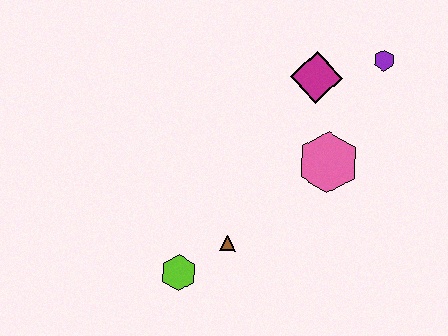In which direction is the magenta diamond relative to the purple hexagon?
The magenta diamond is to the left of the purple hexagon.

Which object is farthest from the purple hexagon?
The lime hexagon is farthest from the purple hexagon.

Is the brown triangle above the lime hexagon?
Yes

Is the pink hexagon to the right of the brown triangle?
Yes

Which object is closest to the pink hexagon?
The magenta diamond is closest to the pink hexagon.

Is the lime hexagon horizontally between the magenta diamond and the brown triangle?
No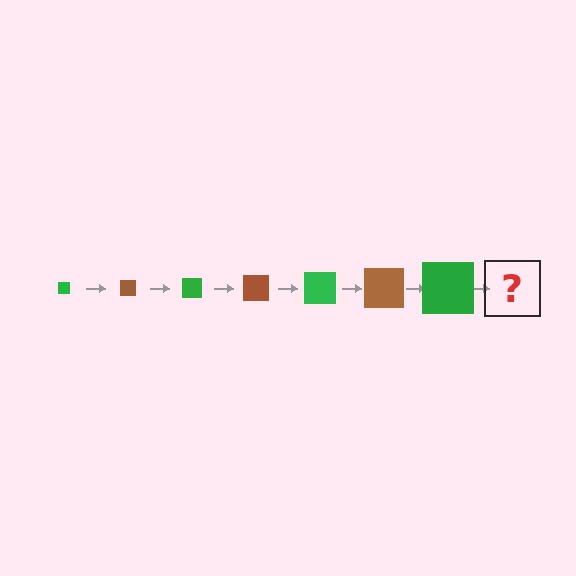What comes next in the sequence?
The next element should be a brown square, larger than the previous one.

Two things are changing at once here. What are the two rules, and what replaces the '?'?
The two rules are that the square grows larger each step and the color cycles through green and brown. The '?' should be a brown square, larger than the previous one.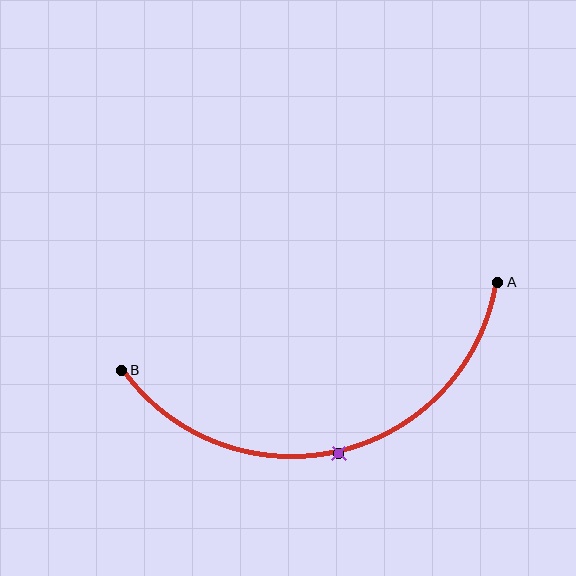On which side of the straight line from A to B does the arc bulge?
The arc bulges below the straight line connecting A and B.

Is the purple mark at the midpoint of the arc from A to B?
Yes. The purple mark lies on the arc at equal arc-length from both A and B — it is the arc midpoint.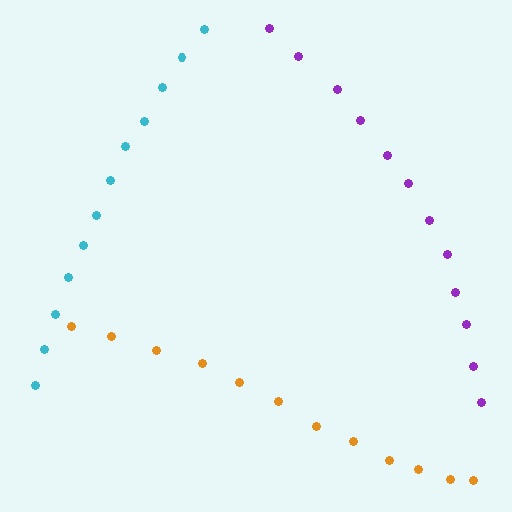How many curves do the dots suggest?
There are 3 distinct paths.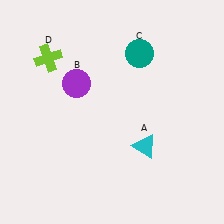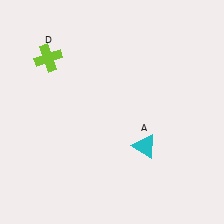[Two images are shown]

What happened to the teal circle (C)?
The teal circle (C) was removed in Image 2. It was in the top-right area of Image 1.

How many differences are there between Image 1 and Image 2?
There are 2 differences between the two images.